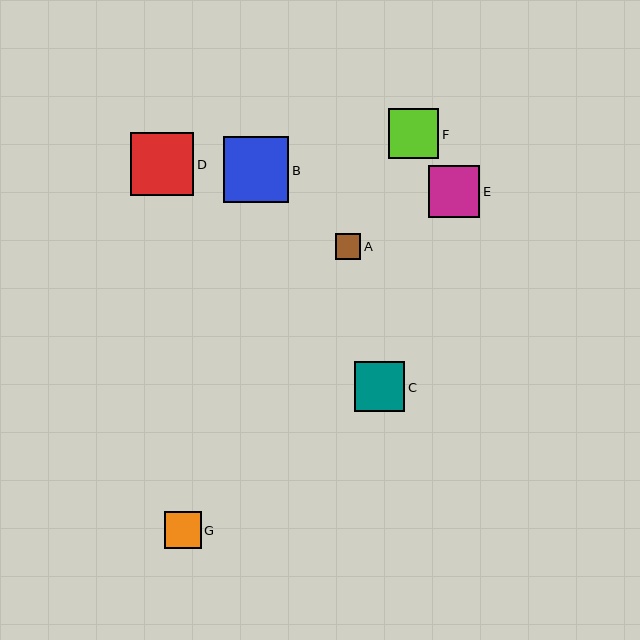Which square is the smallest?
Square A is the smallest with a size of approximately 26 pixels.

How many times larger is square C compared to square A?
Square C is approximately 2.0 times the size of square A.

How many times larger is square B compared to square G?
Square B is approximately 1.8 times the size of square G.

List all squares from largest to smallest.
From largest to smallest: B, D, E, C, F, G, A.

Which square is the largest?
Square B is the largest with a size of approximately 65 pixels.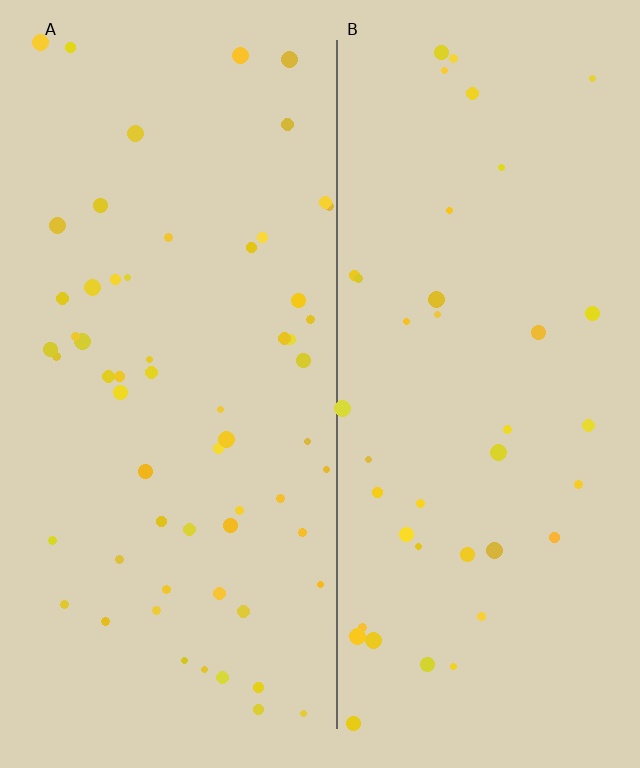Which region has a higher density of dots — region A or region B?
A (the left).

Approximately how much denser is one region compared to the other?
Approximately 1.6× — region A over region B.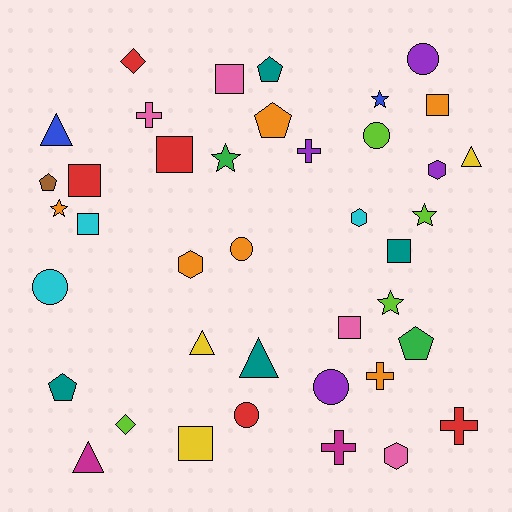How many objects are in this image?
There are 40 objects.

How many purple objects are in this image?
There are 4 purple objects.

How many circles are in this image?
There are 6 circles.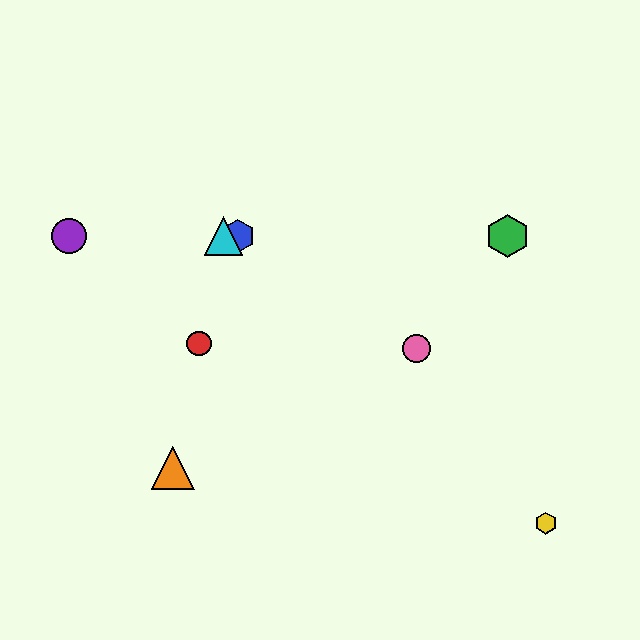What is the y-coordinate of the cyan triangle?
The cyan triangle is at y≈236.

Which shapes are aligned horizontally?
The blue hexagon, the green hexagon, the purple circle, the cyan triangle are aligned horizontally.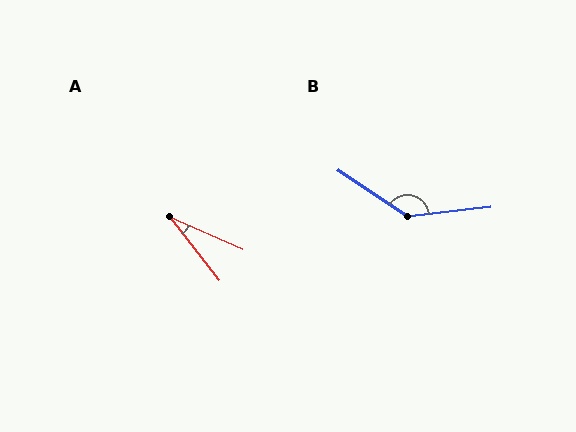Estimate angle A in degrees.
Approximately 28 degrees.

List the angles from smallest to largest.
A (28°), B (140°).